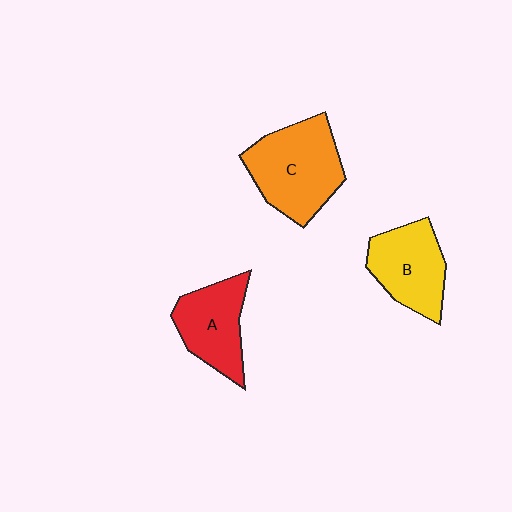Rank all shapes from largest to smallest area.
From largest to smallest: C (orange), B (yellow), A (red).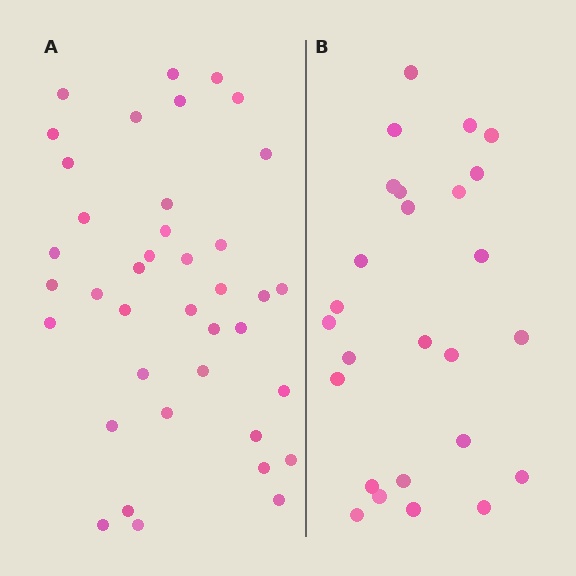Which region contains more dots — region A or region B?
Region A (the left region) has more dots.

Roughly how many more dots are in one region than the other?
Region A has approximately 15 more dots than region B.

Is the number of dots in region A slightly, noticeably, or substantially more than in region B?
Region A has substantially more. The ratio is roughly 1.5 to 1.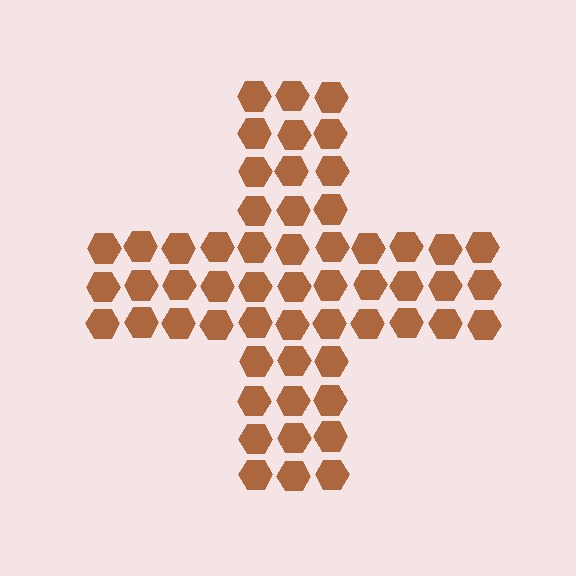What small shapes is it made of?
It is made of small hexagons.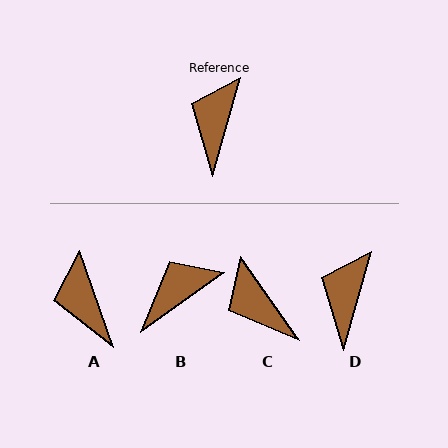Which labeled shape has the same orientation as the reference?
D.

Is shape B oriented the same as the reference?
No, it is off by about 39 degrees.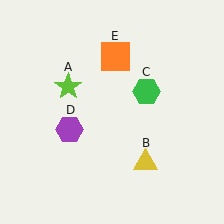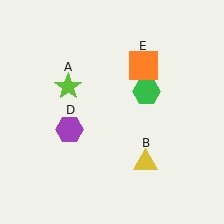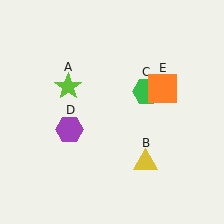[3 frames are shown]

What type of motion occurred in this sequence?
The orange square (object E) rotated clockwise around the center of the scene.